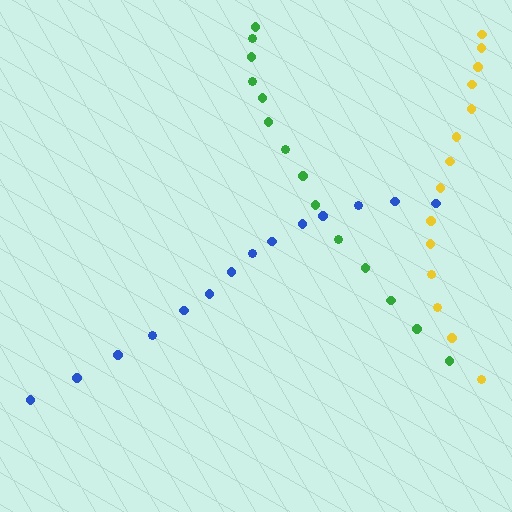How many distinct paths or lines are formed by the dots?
There are 3 distinct paths.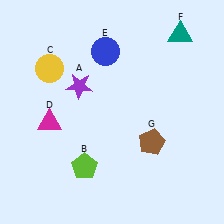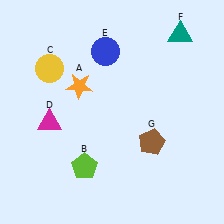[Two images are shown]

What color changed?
The star (A) changed from purple in Image 1 to orange in Image 2.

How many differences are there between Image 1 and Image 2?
There is 1 difference between the two images.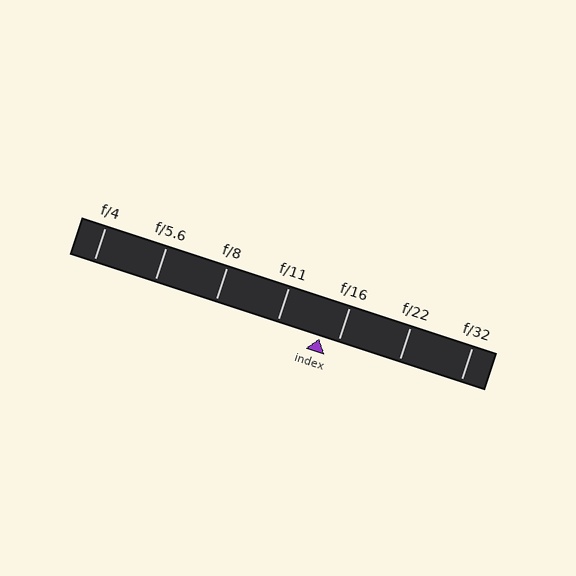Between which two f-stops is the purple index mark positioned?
The index mark is between f/11 and f/16.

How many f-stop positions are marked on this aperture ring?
There are 7 f-stop positions marked.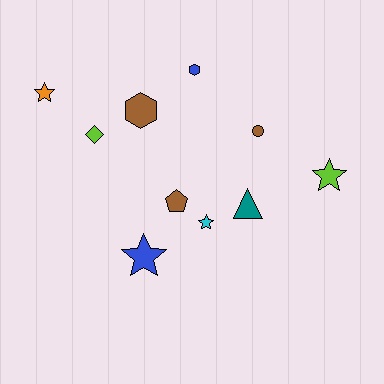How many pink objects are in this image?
There are no pink objects.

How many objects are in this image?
There are 10 objects.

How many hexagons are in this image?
There are 2 hexagons.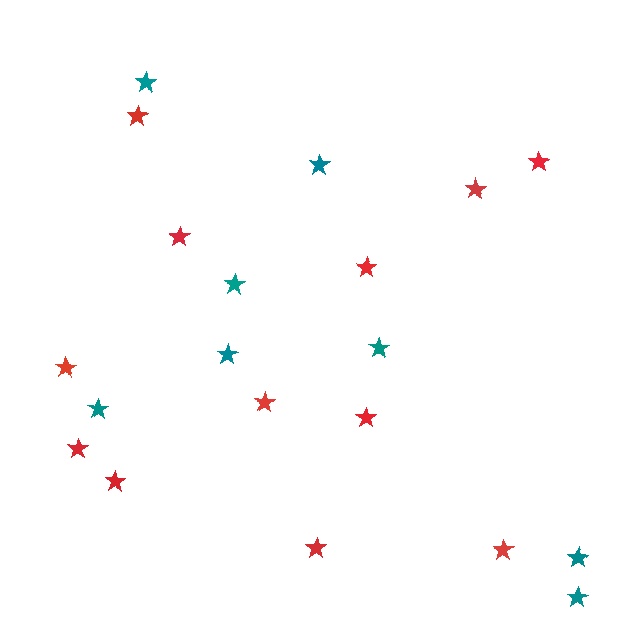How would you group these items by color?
There are 2 groups: one group of red stars (12) and one group of teal stars (8).